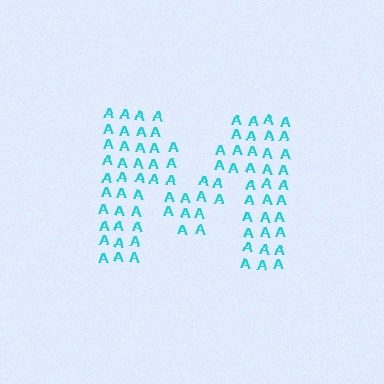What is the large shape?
The large shape is the letter M.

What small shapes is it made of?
It is made of small letter A's.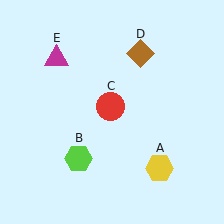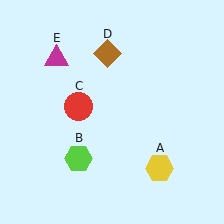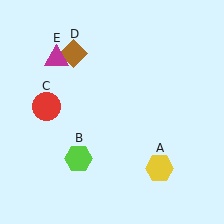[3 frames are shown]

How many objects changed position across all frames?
2 objects changed position: red circle (object C), brown diamond (object D).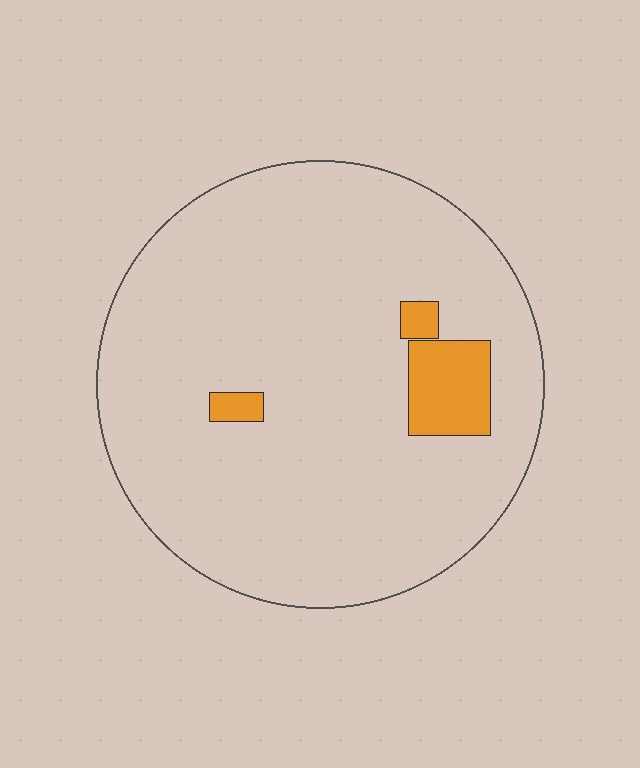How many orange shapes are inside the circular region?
3.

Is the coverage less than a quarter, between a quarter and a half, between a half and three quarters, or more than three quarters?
Less than a quarter.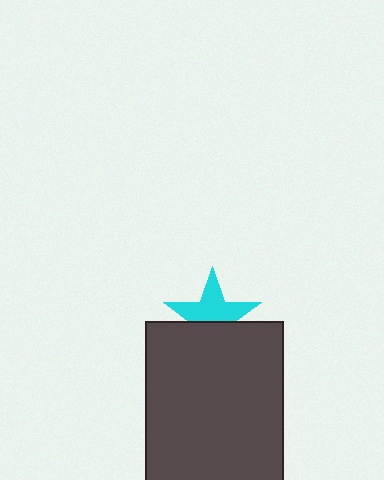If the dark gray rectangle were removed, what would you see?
You would see the complete cyan star.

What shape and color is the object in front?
The object in front is a dark gray rectangle.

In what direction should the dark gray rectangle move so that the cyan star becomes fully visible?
The dark gray rectangle should move down. That is the shortest direction to clear the overlap and leave the cyan star fully visible.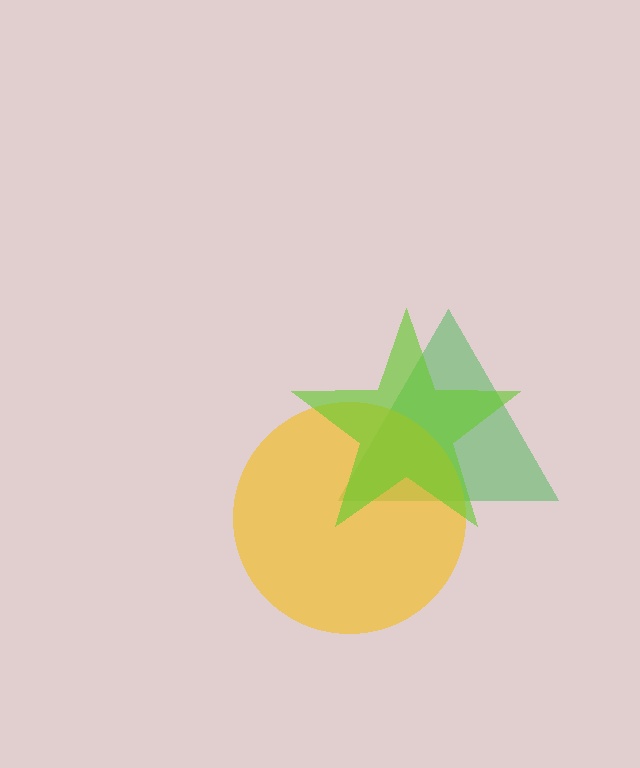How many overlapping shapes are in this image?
There are 3 overlapping shapes in the image.